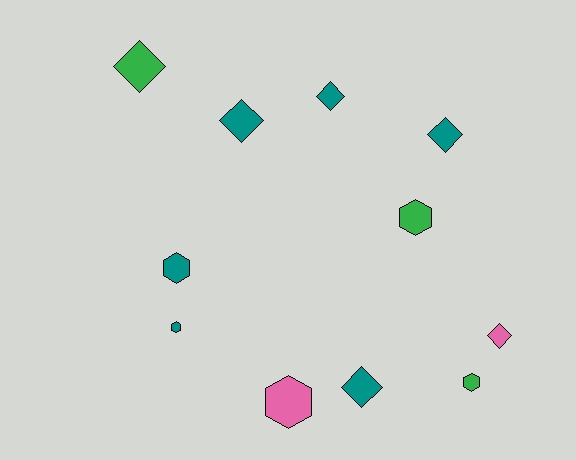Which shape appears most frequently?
Diamond, with 6 objects.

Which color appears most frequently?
Teal, with 6 objects.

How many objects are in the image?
There are 11 objects.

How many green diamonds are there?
There is 1 green diamond.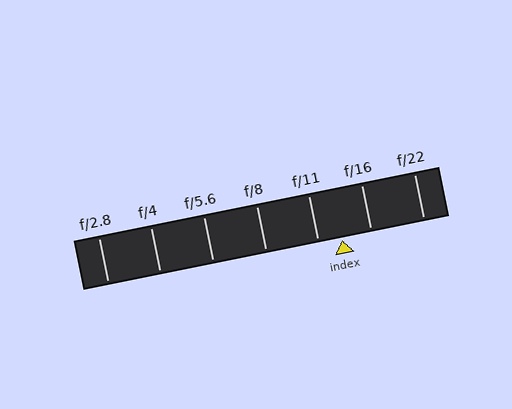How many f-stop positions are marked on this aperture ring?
There are 7 f-stop positions marked.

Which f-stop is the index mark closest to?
The index mark is closest to f/11.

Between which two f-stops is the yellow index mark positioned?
The index mark is between f/11 and f/16.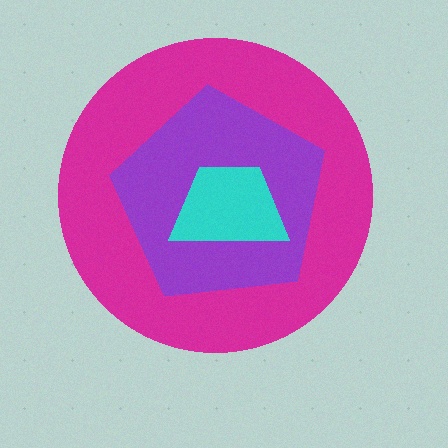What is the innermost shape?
The cyan trapezoid.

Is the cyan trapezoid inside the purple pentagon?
Yes.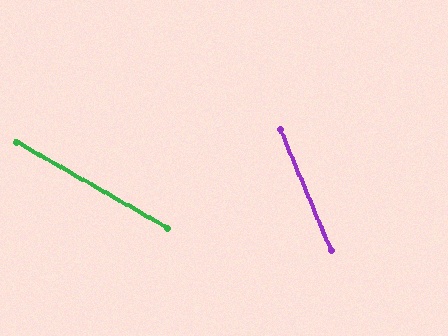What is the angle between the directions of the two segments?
Approximately 38 degrees.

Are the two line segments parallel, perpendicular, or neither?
Neither parallel nor perpendicular — they differ by about 38°.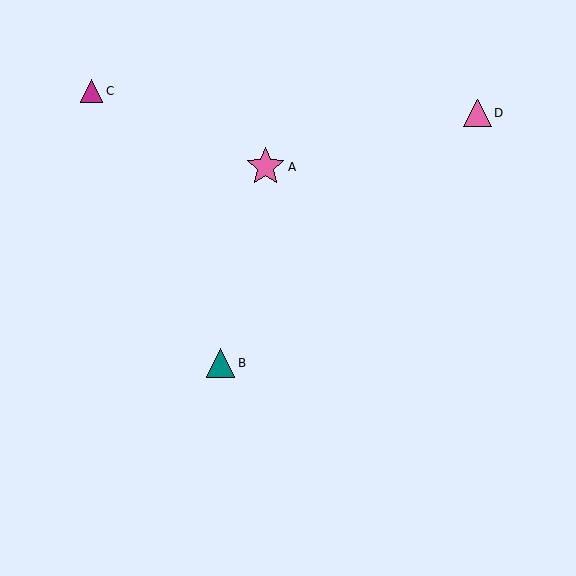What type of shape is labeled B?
Shape B is a teal triangle.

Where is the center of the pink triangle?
The center of the pink triangle is at (477, 113).